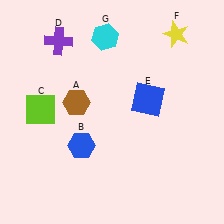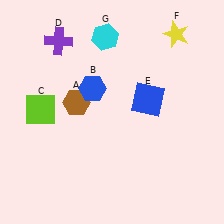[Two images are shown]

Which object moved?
The blue hexagon (B) moved up.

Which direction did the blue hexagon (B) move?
The blue hexagon (B) moved up.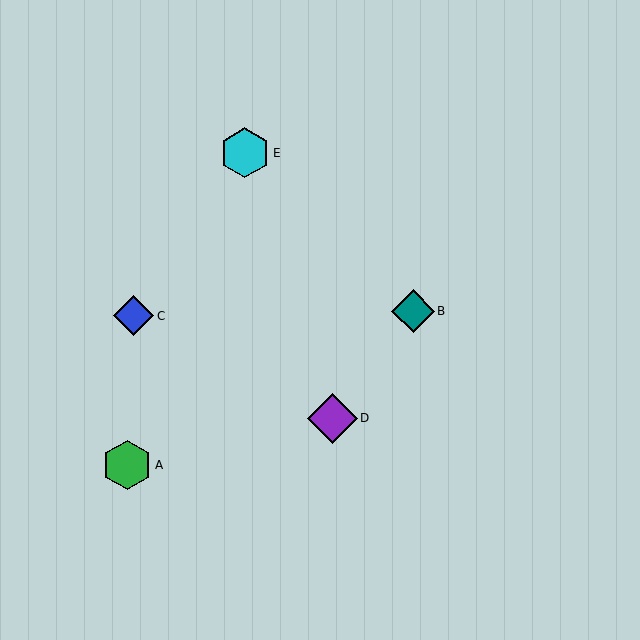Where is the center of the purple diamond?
The center of the purple diamond is at (332, 418).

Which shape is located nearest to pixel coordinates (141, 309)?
The blue diamond (labeled C) at (134, 316) is nearest to that location.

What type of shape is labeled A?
Shape A is a green hexagon.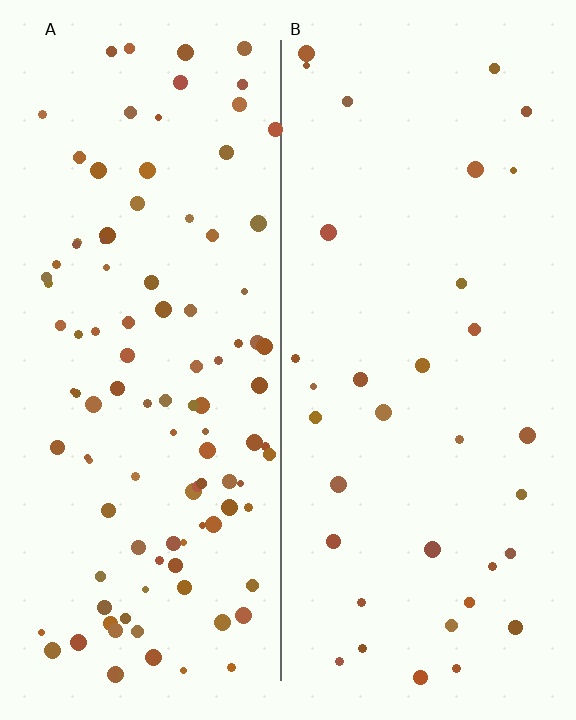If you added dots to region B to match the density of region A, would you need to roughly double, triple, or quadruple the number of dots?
Approximately triple.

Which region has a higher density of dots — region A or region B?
A (the left).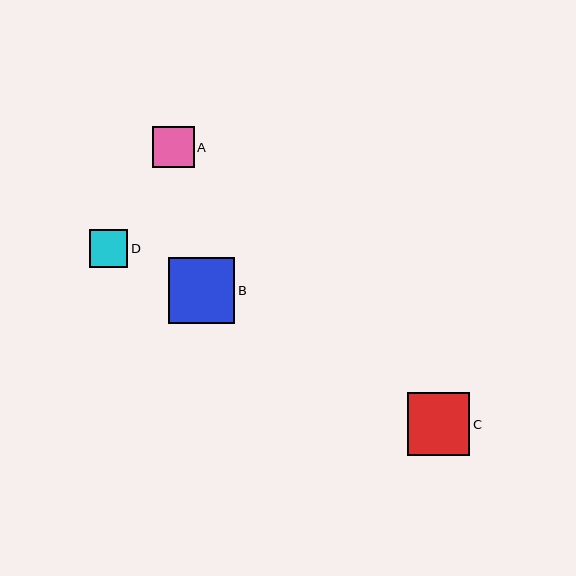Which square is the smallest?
Square D is the smallest with a size of approximately 38 pixels.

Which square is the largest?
Square B is the largest with a size of approximately 66 pixels.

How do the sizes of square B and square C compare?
Square B and square C are approximately the same size.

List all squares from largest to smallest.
From largest to smallest: B, C, A, D.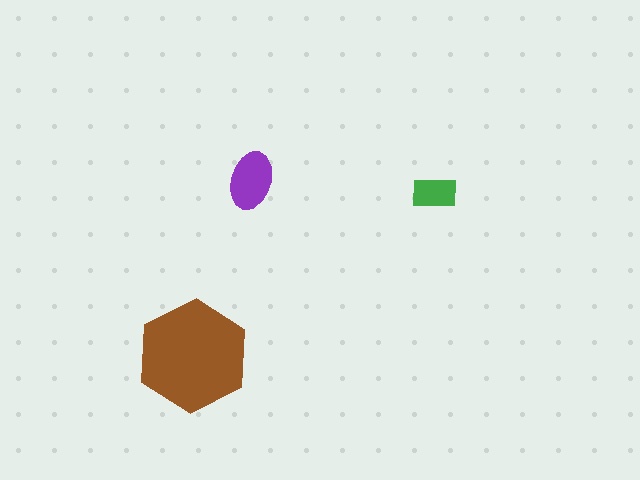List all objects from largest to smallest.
The brown hexagon, the purple ellipse, the green rectangle.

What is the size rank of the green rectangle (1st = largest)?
3rd.